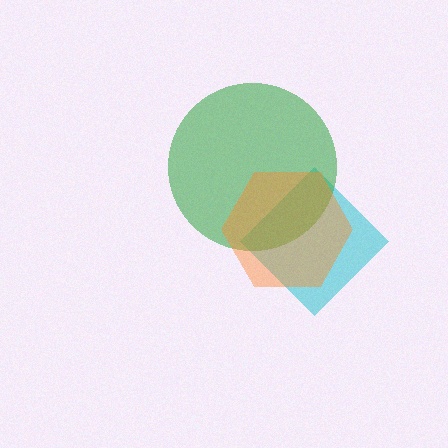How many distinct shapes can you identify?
There are 3 distinct shapes: a cyan diamond, a green circle, an orange hexagon.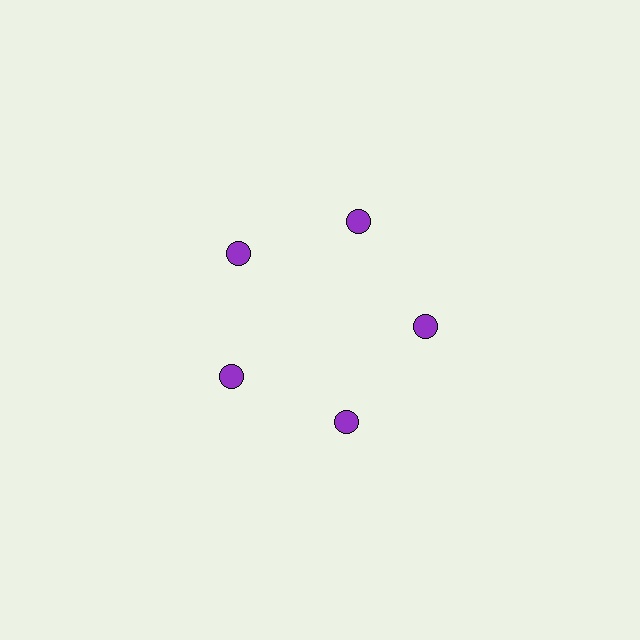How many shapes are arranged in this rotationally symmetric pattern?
There are 5 shapes, arranged in 5 groups of 1.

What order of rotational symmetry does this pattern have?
This pattern has 5-fold rotational symmetry.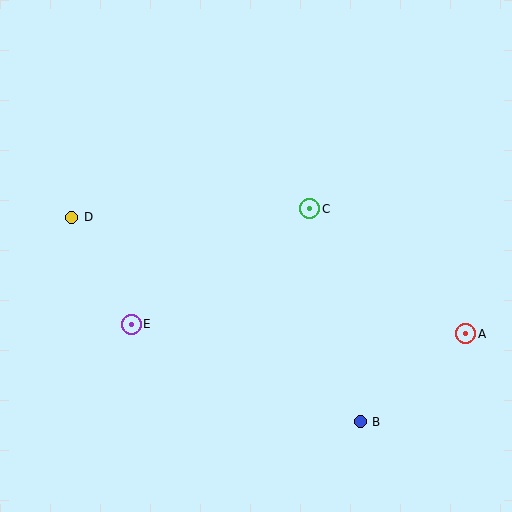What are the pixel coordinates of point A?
Point A is at (466, 334).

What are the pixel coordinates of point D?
Point D is at (72, 217).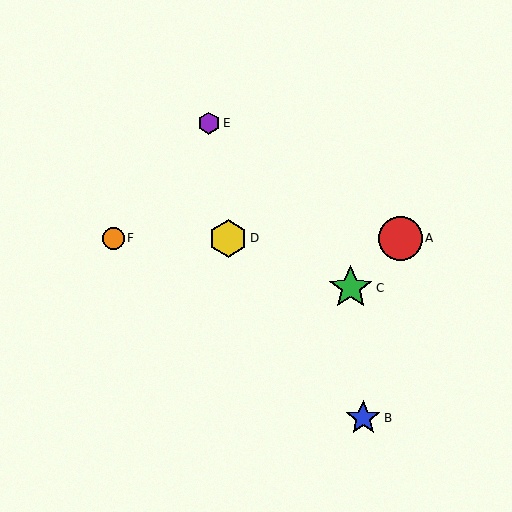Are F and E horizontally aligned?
No, F is at y≈238 and E is at y≈123.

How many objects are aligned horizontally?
3 objects (A, D, F) are aligned horizontally.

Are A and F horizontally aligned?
Yes, both are at y≈238.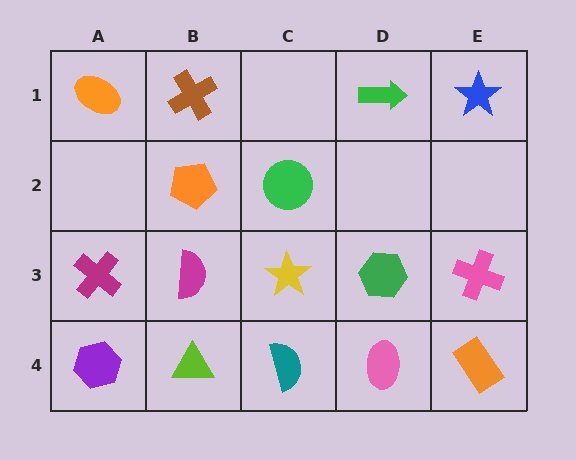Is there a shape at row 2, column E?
No, that cell is empty.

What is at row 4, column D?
A pink ellipse.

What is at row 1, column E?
A blue star.